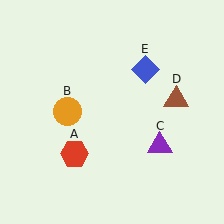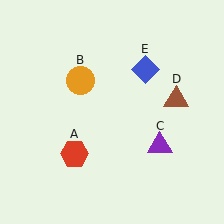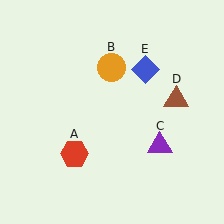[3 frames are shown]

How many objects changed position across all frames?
1 object changed position: orange circle (object B).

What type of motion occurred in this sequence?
The orange circle (object B) rotated clockwise around the center of the scene.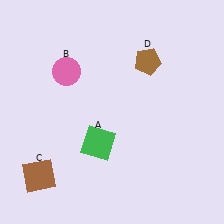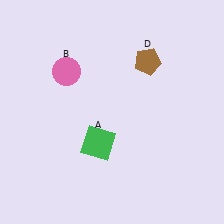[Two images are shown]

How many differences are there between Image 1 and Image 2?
There is 1 difference between the two images.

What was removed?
The brown square (C) was removed in Image 2.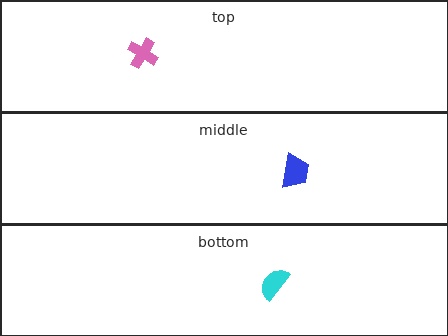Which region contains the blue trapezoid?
The middle region.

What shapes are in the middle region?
The blue trapezoid.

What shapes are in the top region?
The pink cross.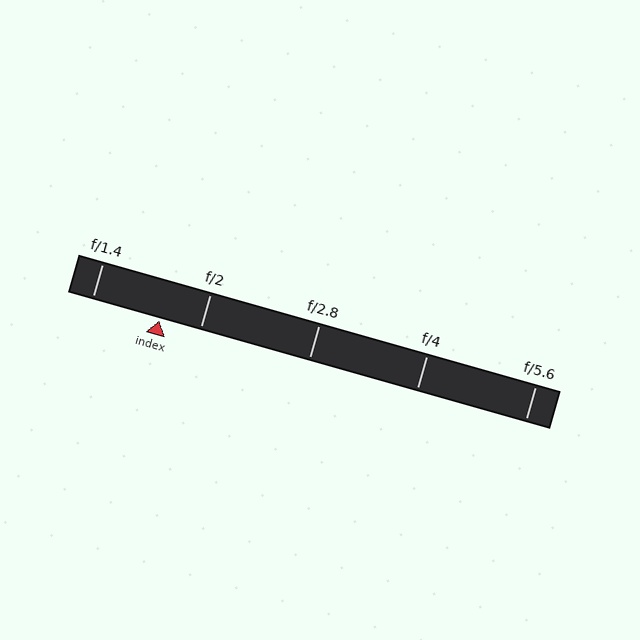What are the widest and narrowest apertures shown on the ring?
The widest aperture shown is f/1.4 and the narrowest is f/5.6.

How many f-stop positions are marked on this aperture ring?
There are 5 f-stop positions marked.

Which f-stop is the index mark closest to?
The index mark is closest to f/2.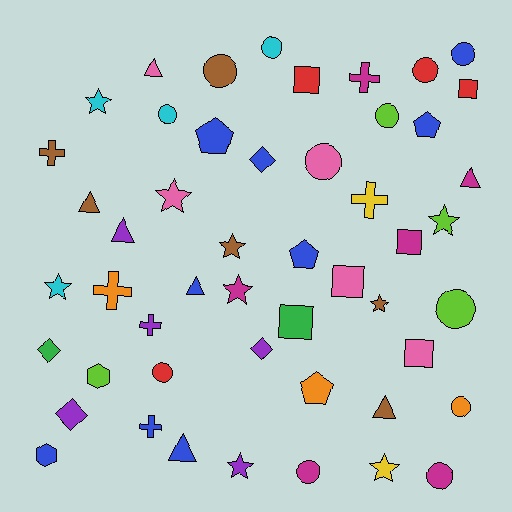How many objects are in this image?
There are 50 objects.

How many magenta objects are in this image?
There are 6 magenta objects.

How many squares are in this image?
There are 6 squares.